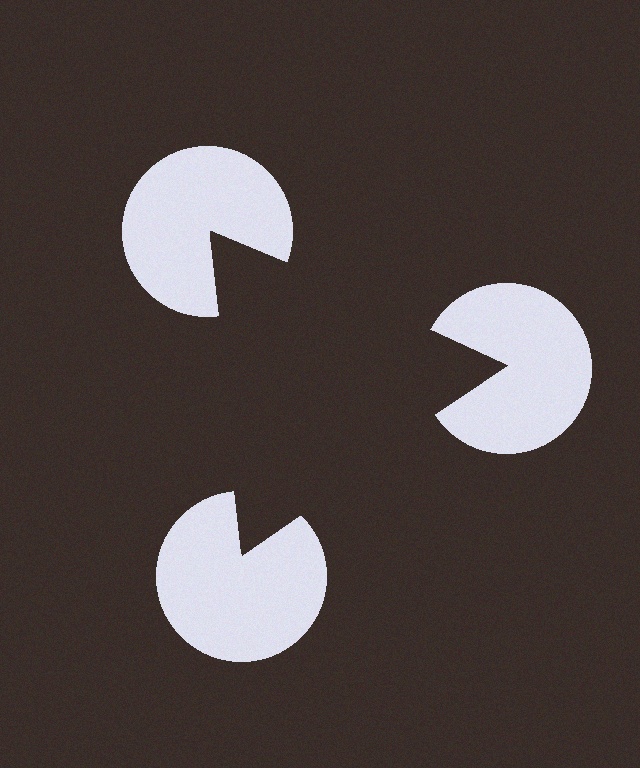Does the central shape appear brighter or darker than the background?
It typically appears slightly darker than the background, even though no actual brightness change is drawn.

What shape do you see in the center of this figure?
An illusory triangle — its edges are inferred from the aligned wedge cuts in the pac-man discs, not physically drawn.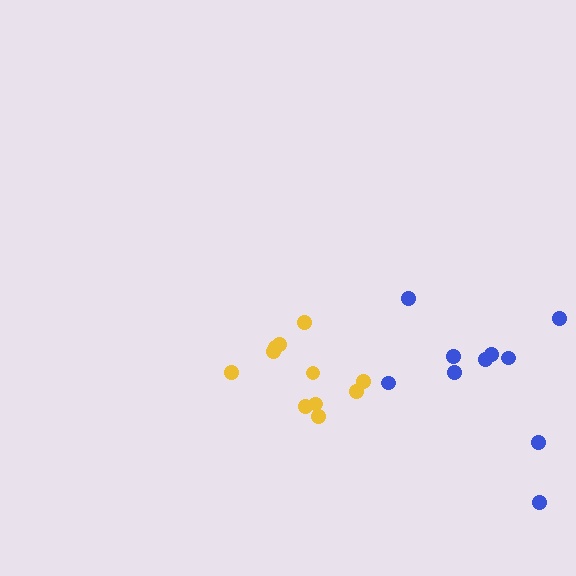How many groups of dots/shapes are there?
There are 2 groups.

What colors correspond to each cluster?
The clusters are colored: yellow, blue.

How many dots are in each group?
Group 1: 11 dots, Group 2: 10 dots (21 total).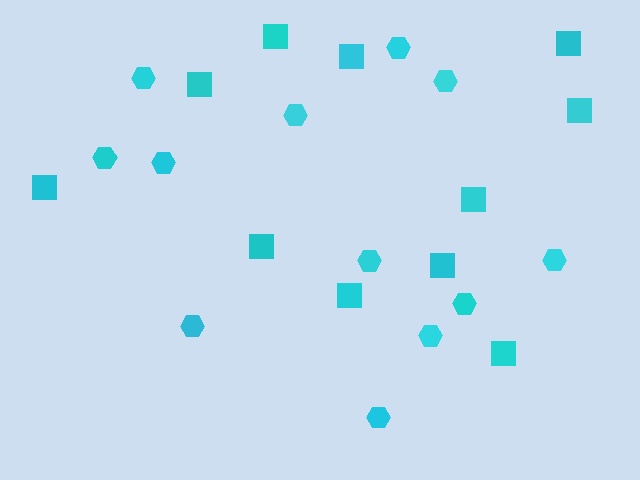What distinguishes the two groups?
There are 2 groups: one group of squares (11) and one group of hexagons (12).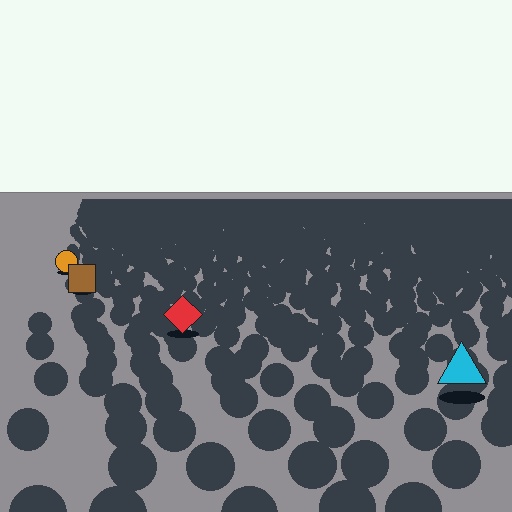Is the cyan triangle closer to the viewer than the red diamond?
Yes. The cyan triangle is closer — you can tell from the texture gradient: the ground texture is coarser near it.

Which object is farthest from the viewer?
The orange circle is farthest from the viewer. It appears smaller and the ground texture around it is denser.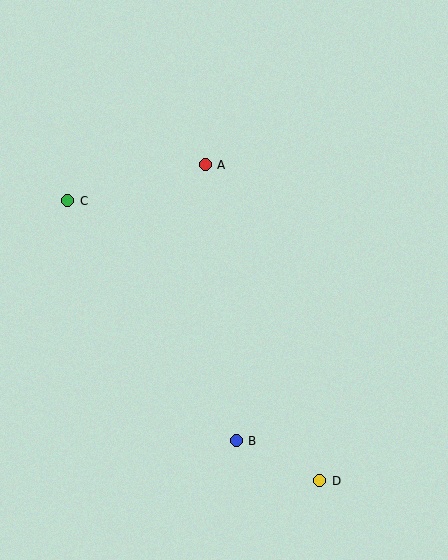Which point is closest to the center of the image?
Point A at (205, 165) is closest to the center.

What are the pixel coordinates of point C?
Point C is at (68, 201).